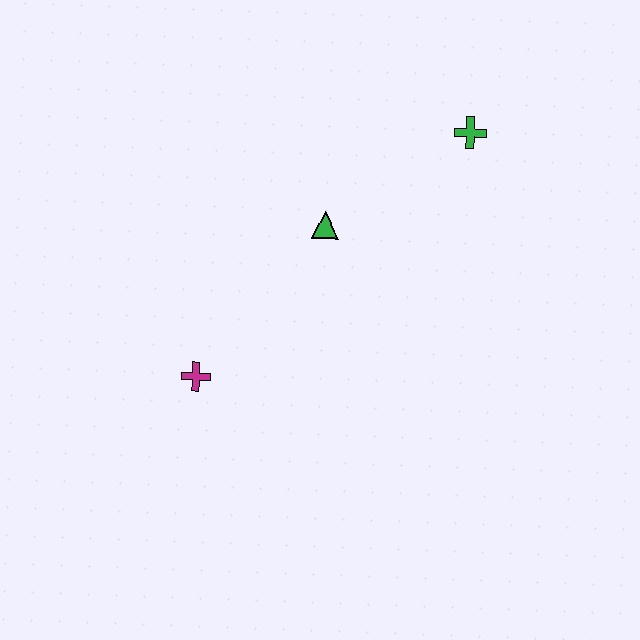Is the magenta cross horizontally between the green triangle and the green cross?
No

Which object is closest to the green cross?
The green triangle is closest to the green cross.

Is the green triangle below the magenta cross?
No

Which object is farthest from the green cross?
The magenta cross is farthest from the green cross.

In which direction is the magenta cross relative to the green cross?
The magenta cross is to the left of the green cross.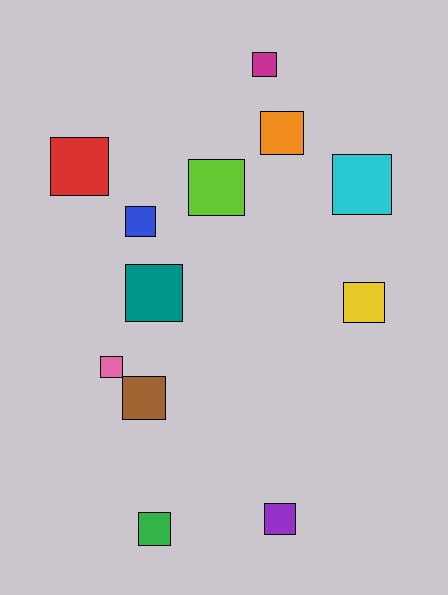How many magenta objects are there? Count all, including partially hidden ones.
There is 1 magenta object.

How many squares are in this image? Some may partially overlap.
There are 12 squares.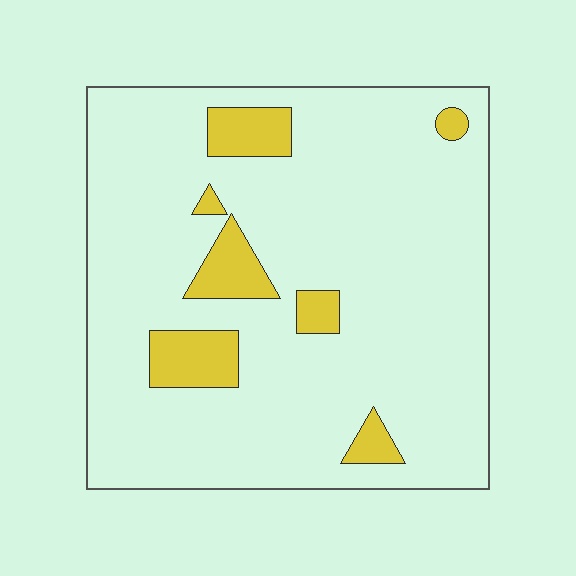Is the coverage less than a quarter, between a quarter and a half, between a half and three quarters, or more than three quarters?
Less than a quarter.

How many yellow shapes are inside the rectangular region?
7.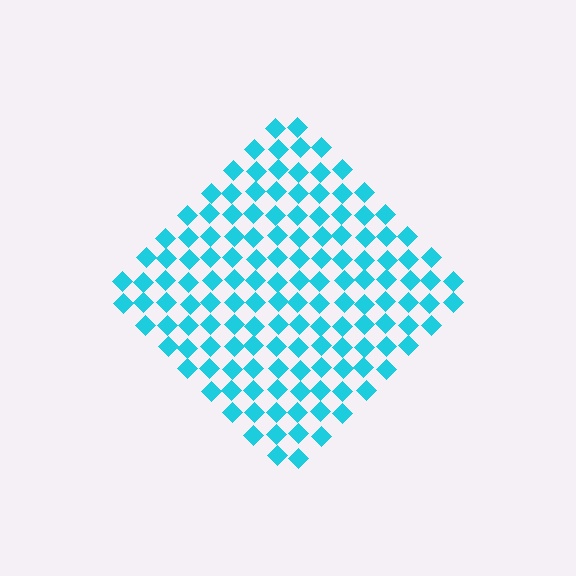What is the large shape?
The large shape is a diamond.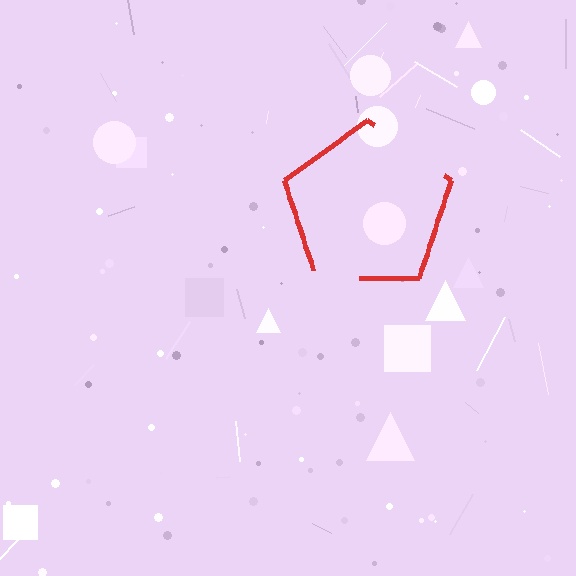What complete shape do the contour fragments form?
The contour fragments form a pentagon.